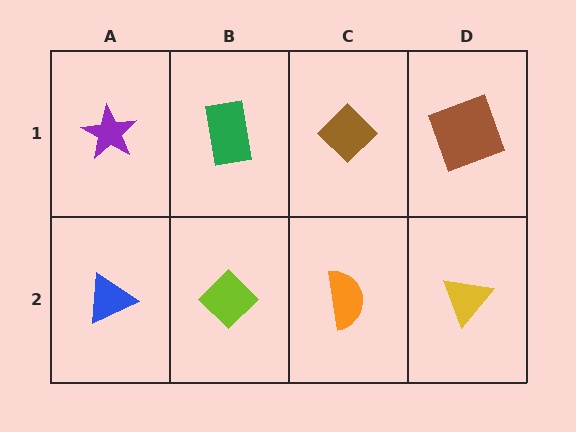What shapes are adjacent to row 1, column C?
An orange semicircle (row 2, column C), a green rectangle (row 1, column B), a brown square (row 1, column D).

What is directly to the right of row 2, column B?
An orange semicircle.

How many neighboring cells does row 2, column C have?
3.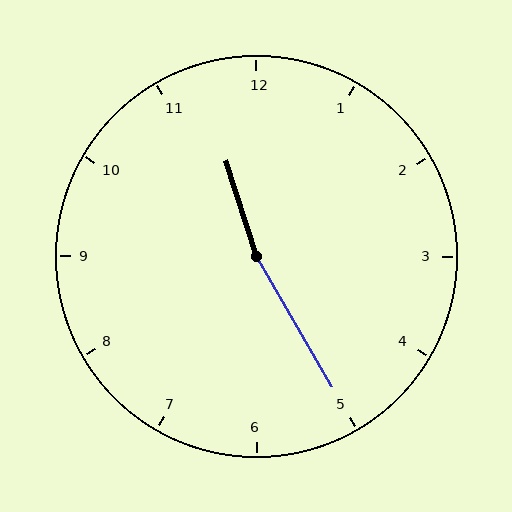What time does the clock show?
11:25.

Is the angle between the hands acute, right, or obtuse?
It is obtuse.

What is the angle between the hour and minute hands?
Approximately 168 degrees.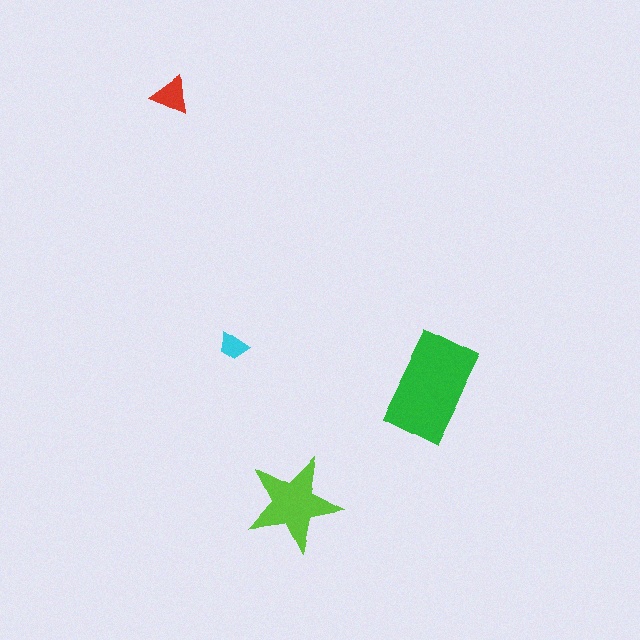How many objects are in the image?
There are 4 objects in the image.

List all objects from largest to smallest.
The green rectangle, the lime star, the red triangle, the cyan trapezoid.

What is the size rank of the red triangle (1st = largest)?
3rd.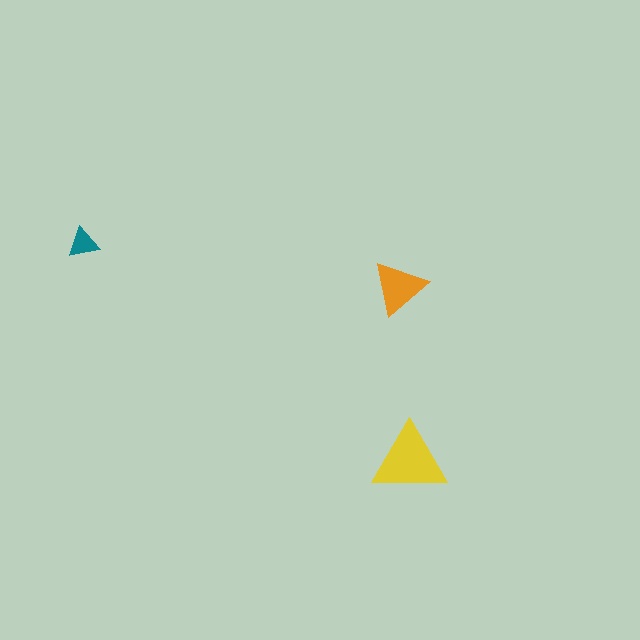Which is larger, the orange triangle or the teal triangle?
The orange one.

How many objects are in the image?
There are 3 objects in the image.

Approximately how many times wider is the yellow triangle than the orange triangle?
About 1.5 times wider.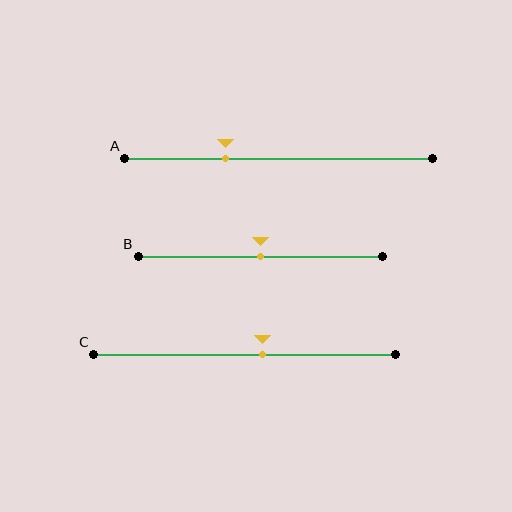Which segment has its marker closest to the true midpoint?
Segment B has its marker closest to the true midpoint.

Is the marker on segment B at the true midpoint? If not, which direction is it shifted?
Yes, the marker on segment B is at the true midpoint.